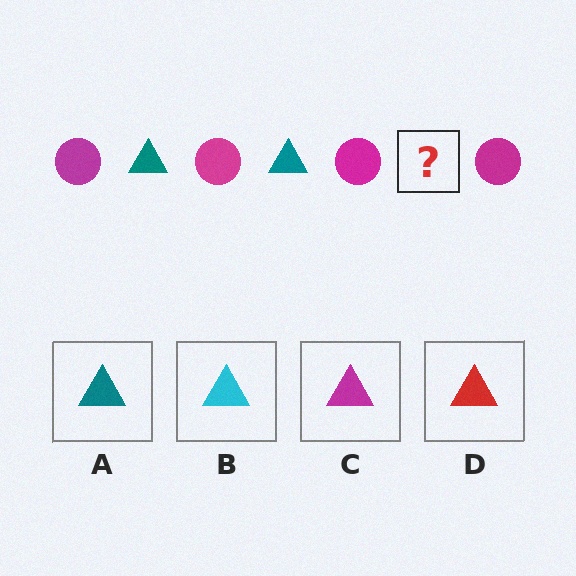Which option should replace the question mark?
Option A.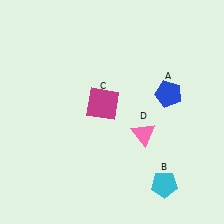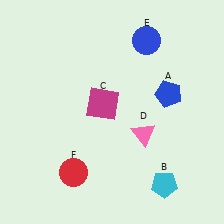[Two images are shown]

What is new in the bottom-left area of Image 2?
A red circle (F) was added in the bottom-left area of Image 2.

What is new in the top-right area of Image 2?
A blue circle (E) was added in the top-right area of Image 2.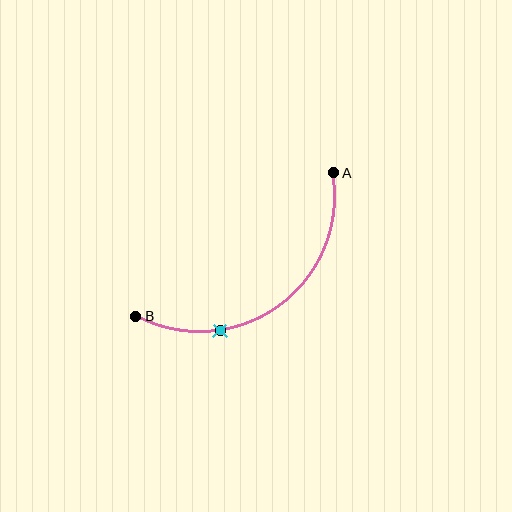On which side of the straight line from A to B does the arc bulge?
The arc bulges below and to the right of the straight line connecting A and B.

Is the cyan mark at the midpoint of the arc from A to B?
No. The cyan mark lies on the arc but is closer to endpoint B. The arc midpoint would be at the point on the curve equidistant along the arc from both A and B.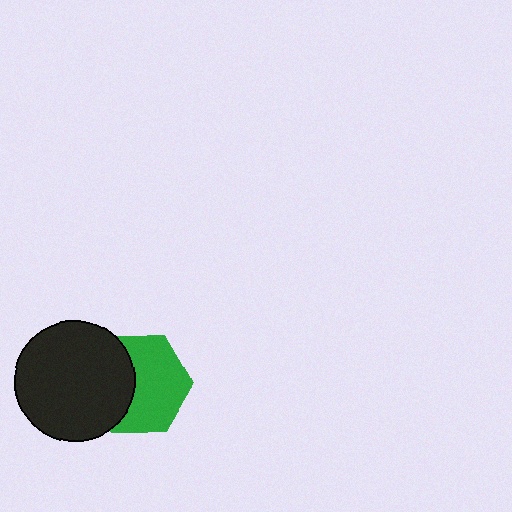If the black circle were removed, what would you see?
You would see the complete green hexagon.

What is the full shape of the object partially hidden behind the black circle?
The partially hidden object is a green hexagon.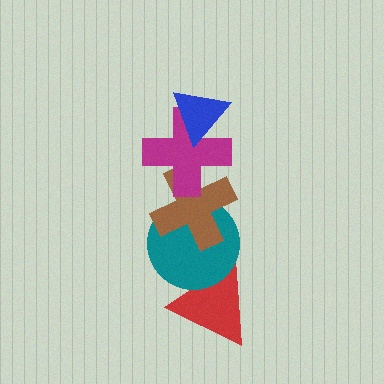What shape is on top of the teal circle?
The brown cross is on top of the teal circle.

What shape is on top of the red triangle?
The teal circle is on top of the red triangle.